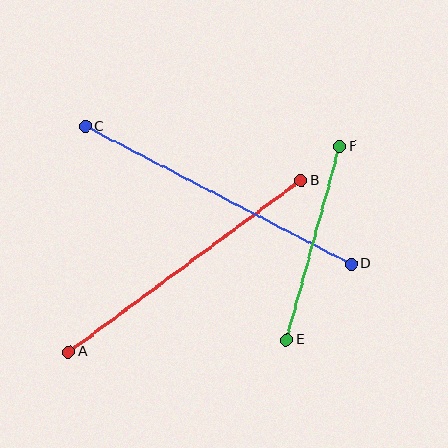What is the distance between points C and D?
The distance is approximately 299 pixels.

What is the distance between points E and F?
The distance is approximately 200 pixels.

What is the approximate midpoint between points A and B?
The midpoint is at approximately (185, 266) pixels.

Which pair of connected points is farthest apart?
Points C and D are farthest apart.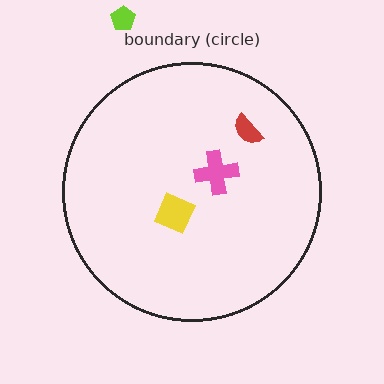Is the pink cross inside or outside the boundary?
Inside.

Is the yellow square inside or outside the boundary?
Inside.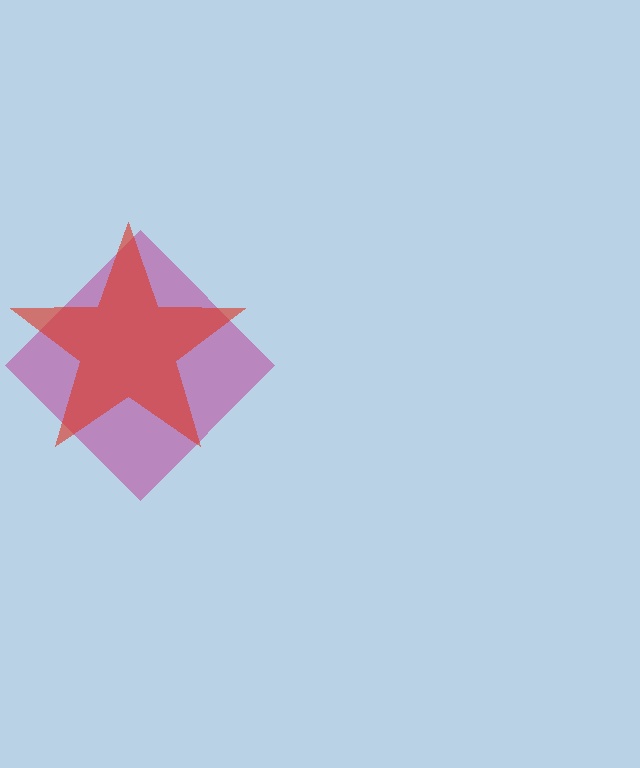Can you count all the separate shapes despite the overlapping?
Yes, there are 2 separate shapes.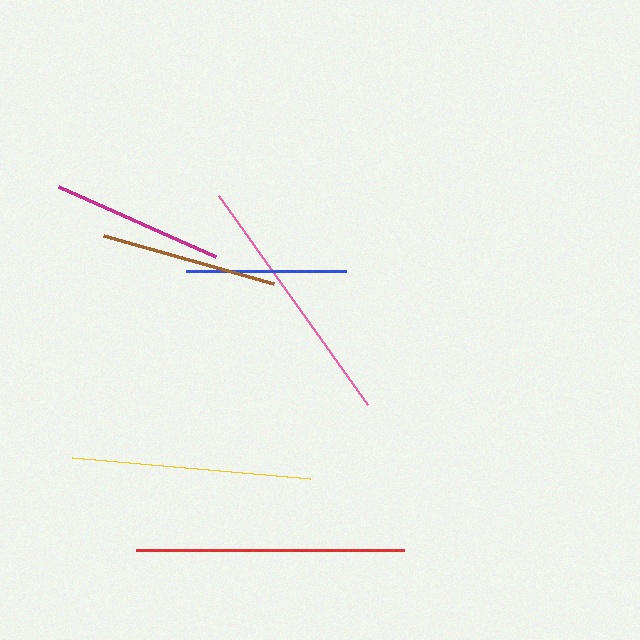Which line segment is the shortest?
The blue line is the shortest at approximately 160 pixels.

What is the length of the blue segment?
The blue segment is approximately 160 pixels long.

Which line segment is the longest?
The red line is the longest at approximately 268 pixels.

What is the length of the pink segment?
The pink segment is approximately 257 pixels long.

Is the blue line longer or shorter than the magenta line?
The magenta line is longer than the blue line.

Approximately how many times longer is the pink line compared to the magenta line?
The pink line is approximately 1.5 times the length of the magenta line.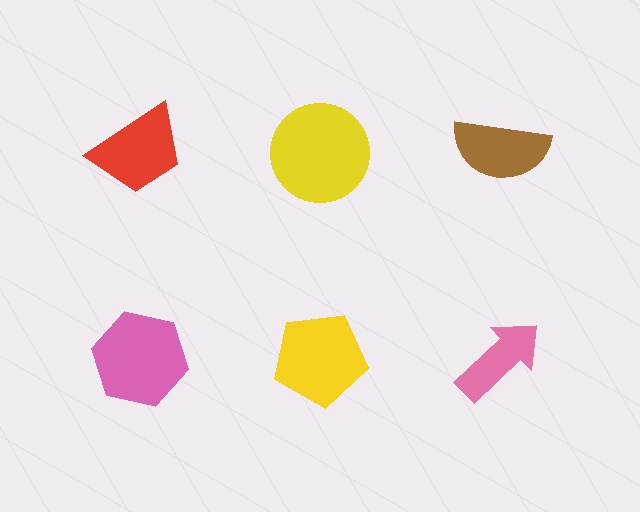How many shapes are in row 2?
3 shapes.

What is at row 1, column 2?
A yellow circle.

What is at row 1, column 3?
A brown semicircle.